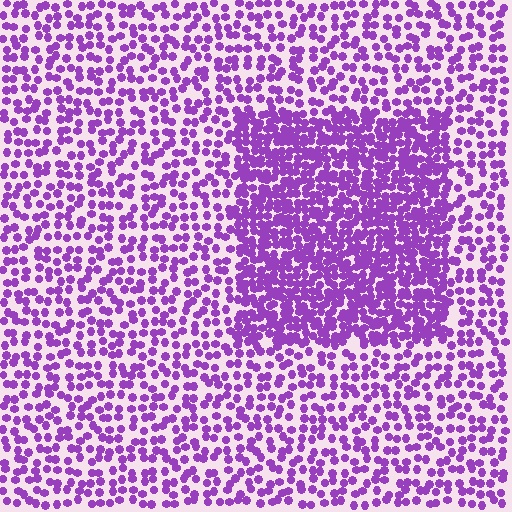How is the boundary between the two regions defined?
The boundary is defined by a change in element density (approximately 2.1x ratio). All elements are the same color, size, and shape.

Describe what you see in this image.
The image contains small purple elements arranged at two different densities. A rectangle-shaped region is visible where the elements are more densely packed than the surrounding area.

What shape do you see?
I see a rectangle.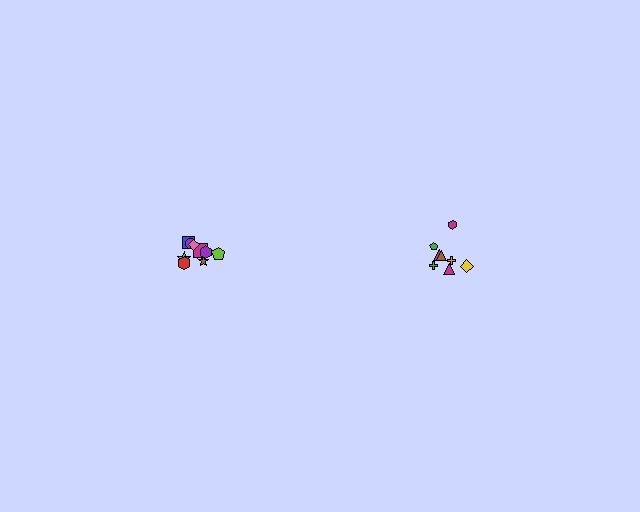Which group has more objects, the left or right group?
The left group.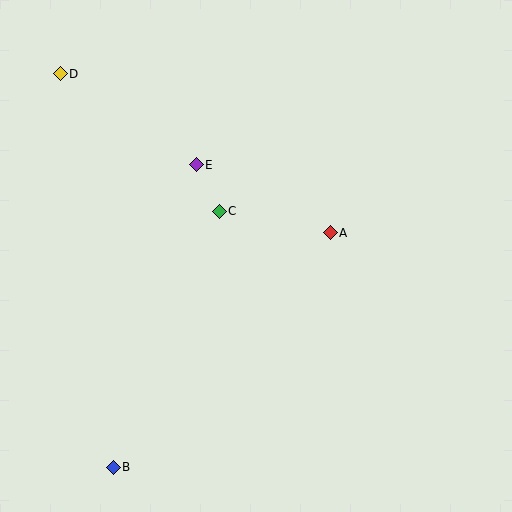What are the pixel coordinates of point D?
Point D is at (60, 74).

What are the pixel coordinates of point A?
Point A is at (330, 233).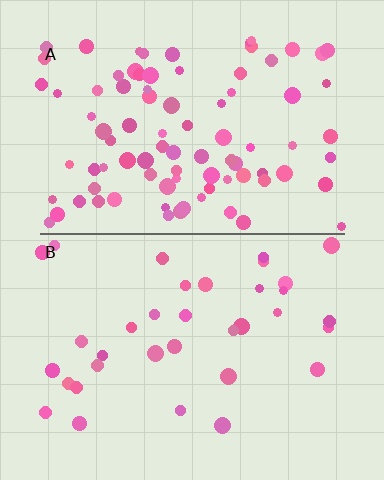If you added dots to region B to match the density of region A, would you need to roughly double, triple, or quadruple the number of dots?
Approximately triple.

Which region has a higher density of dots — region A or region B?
A (the top).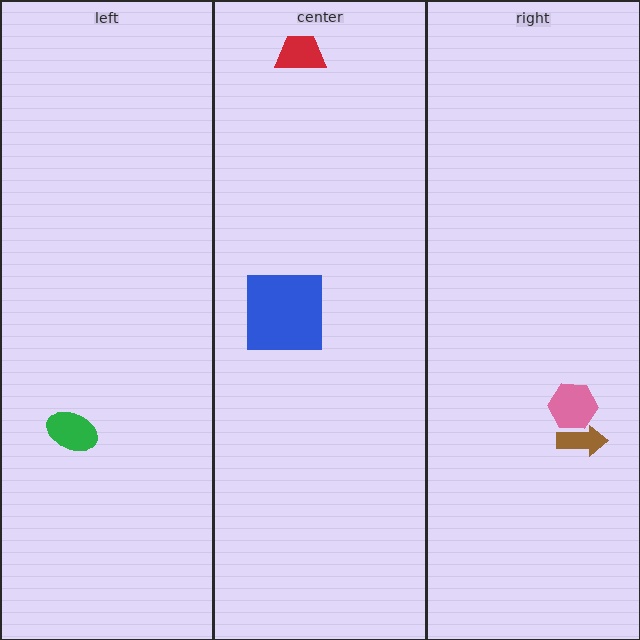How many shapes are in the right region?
2.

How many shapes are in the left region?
1.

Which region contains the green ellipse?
The left region.